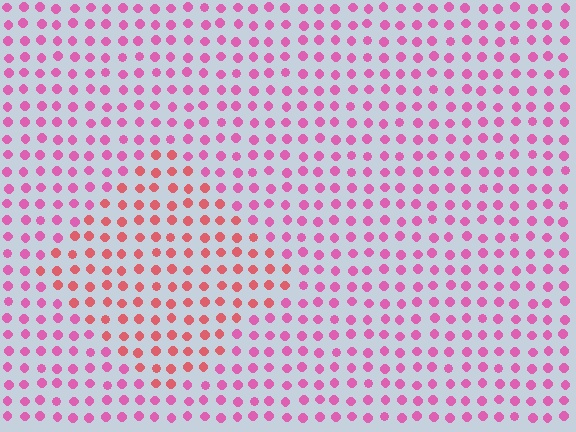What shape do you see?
I see a diamond.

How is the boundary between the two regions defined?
The boundary is defined purely by a slight shift in hue (about 33 degrees). Spacing, size, and orientation are identical on both sides.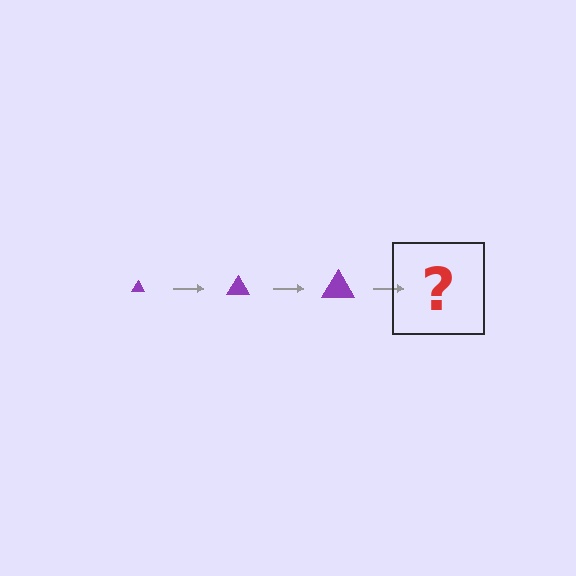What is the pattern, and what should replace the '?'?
The pattern is that the triangle gets progressively larger each step. The '?' should be a purple triangle, larger than the previous one.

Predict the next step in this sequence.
The next step is a purple triangle, larger than the previous one.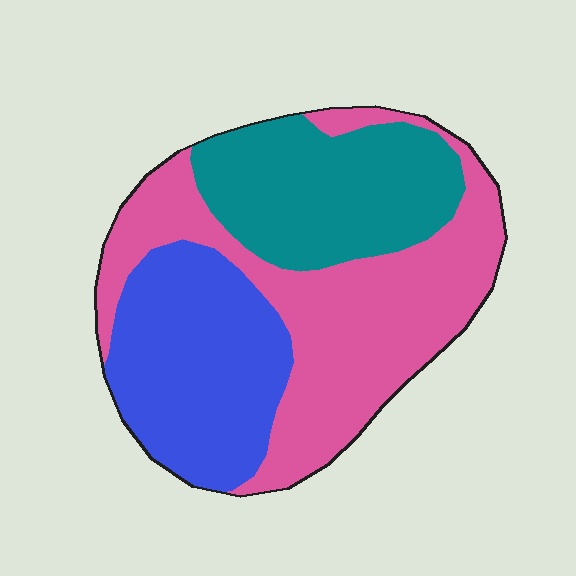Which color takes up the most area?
Pink, at roughly 45%.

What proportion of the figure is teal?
Teal takes up about one quarter (1/4) of the figure.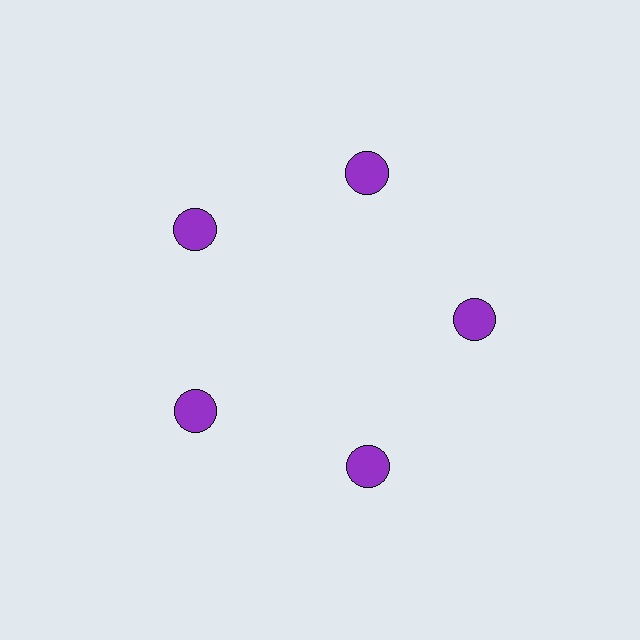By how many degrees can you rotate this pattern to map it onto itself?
The pattern maps onto itself every 72 degrees of rotation.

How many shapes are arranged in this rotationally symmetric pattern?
There are 5 shapes, arranged in 5 groups of 1.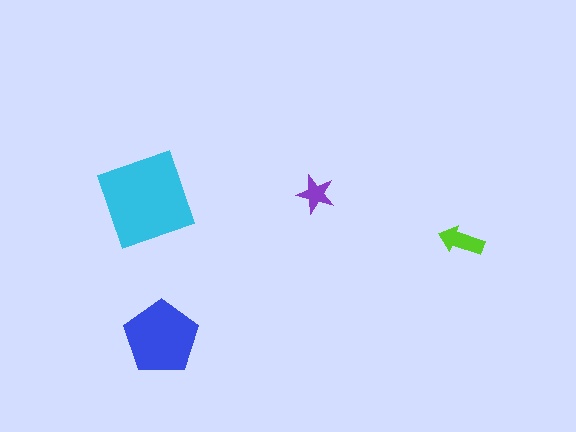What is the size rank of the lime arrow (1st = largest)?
3rd.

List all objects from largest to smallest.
The cyan square, the blue pentagon, the lime arrow, the purple star.